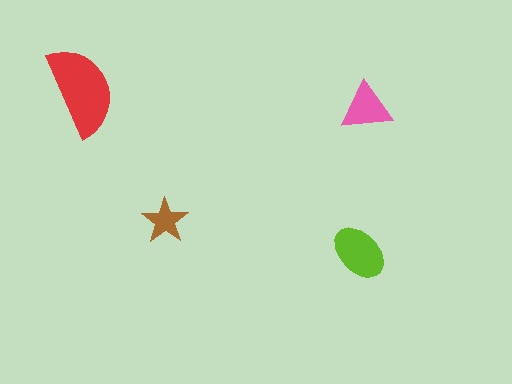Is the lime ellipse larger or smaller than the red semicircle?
Smaller.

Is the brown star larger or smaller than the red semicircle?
Smaller.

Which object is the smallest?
The brown star.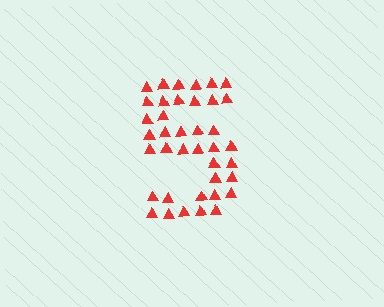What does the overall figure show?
The overall figure shows the digit 5.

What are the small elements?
The small elements are triangles.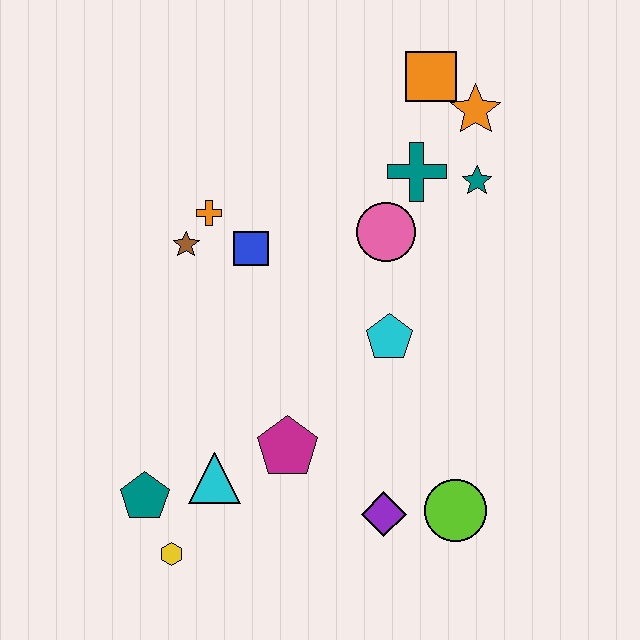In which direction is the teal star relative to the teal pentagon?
The teal star is to the right of the teal pentagon.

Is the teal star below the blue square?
No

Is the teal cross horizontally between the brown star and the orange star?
Yes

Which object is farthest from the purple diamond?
The orange square is farthest from the purple diamond.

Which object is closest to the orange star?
The orange square is closest to the orange star.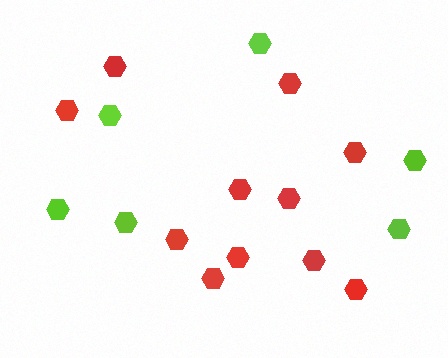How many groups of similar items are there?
There are 2 groups: one group of lime hexagons (6) and one group of red hexagons (11).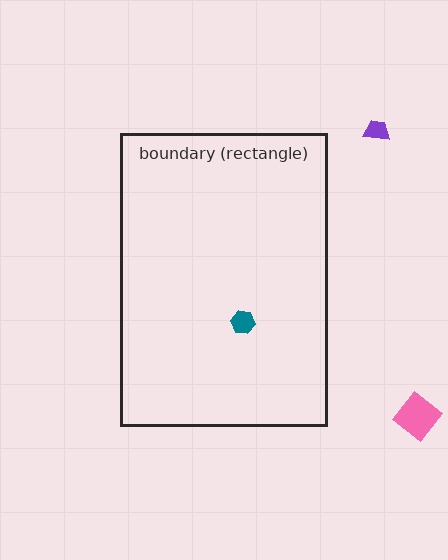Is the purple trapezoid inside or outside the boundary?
Outside.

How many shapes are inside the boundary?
1 inside, 2 outside.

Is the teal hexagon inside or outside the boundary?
Inside.